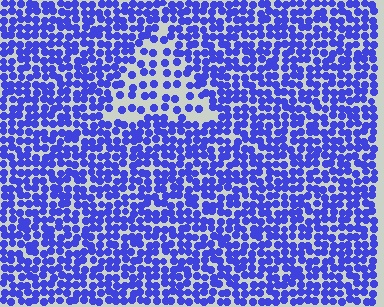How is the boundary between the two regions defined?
The boundary is defined by a change in element density (approximately 2.0x ratio). All elements are the same color, size, and shape.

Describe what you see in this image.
The image contains small blue elements arranged at two different densities. A triangle-shaped region is visible where the elements are less densely packed than the surrounding area.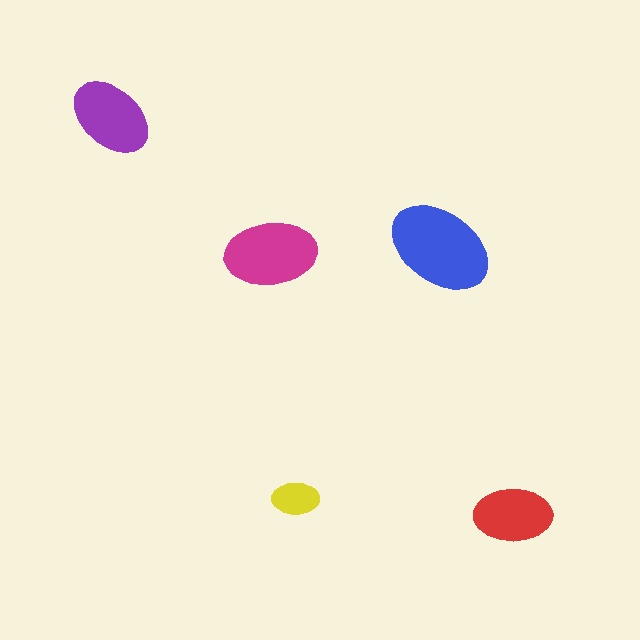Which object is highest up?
The purple ellipse is topmost.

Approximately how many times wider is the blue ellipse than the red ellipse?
About 1.5 times wider.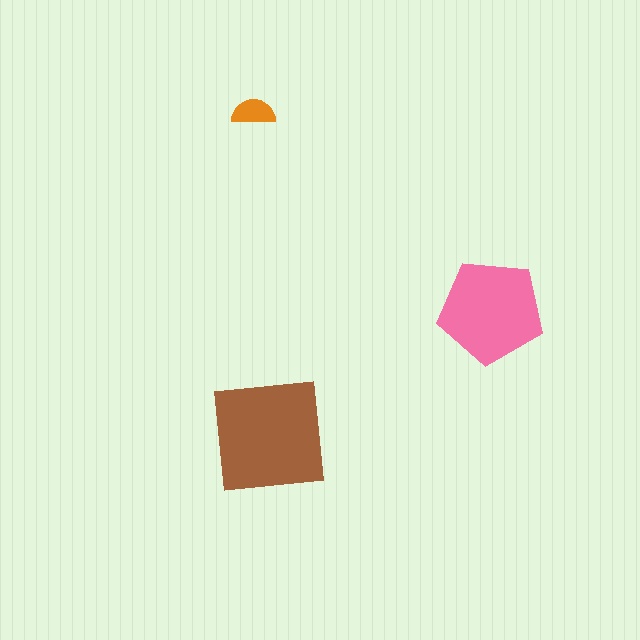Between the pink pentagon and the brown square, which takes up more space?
The brown square.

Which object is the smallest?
The orange semicircle.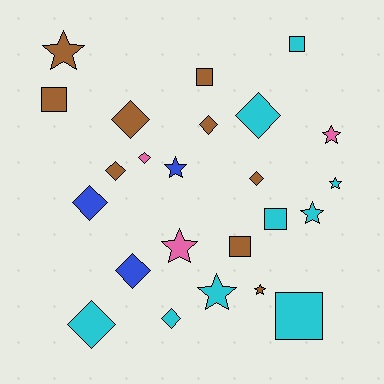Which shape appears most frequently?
Diamond, with 10 objects.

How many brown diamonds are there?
There are 4 brown diamonds.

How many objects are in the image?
There are 24 objects.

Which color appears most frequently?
Cyan, with 9 objects.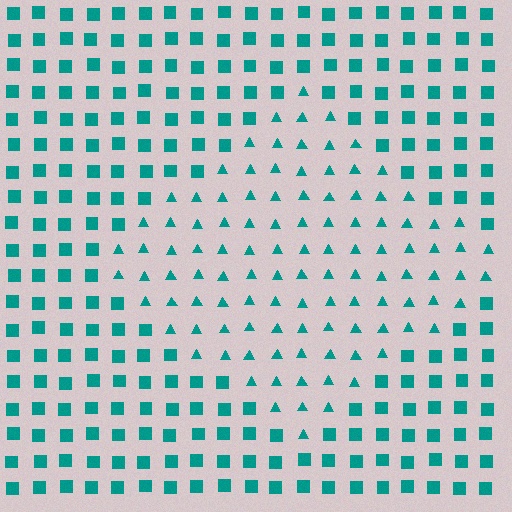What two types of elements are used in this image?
The image uses triangles inside the diamond region and squares outside it.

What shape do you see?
I see a diamond.